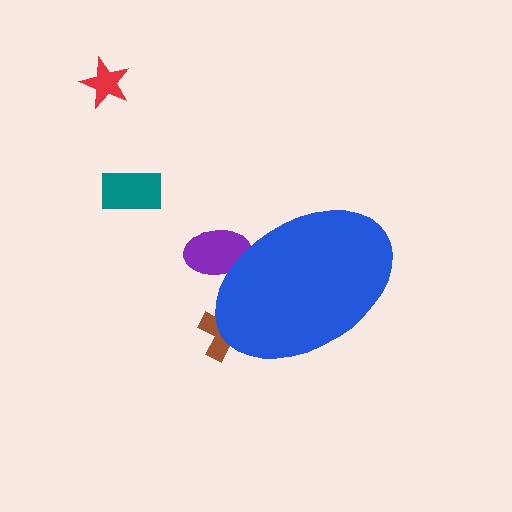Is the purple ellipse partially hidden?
Yes, the purple ellipse is partially hidden behind the blue ellipse.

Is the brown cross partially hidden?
Yes, the brown cross is partially hidden behind the blue ellipse.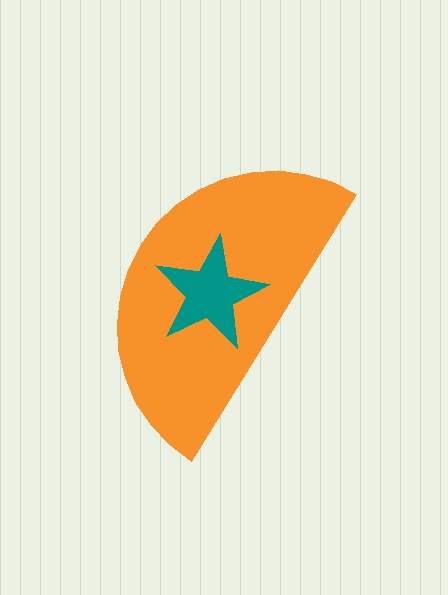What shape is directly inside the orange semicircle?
The teal star.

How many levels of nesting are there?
2.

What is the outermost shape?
The orange semicircle.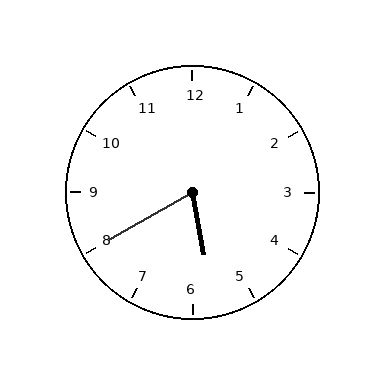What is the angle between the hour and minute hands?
Approximately 70 degrees.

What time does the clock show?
5:40.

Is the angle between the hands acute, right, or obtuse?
It is acute.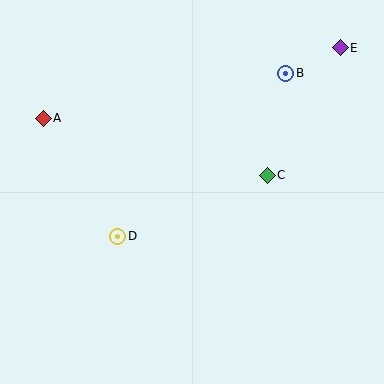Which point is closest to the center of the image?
Point C at (267, 175) is closest to the center.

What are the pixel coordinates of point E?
Point E is at (340, 48).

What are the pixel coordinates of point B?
Point B is at (286, 73).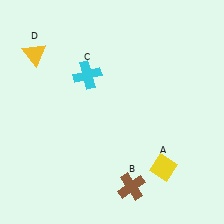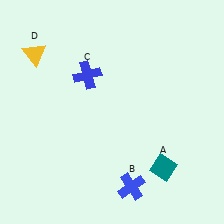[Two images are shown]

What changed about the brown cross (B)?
In Image 1, B is brown. In Image 2, it changed to blue.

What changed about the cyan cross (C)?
In Image 1, C is cyan. In Image 2, it changed to blue.